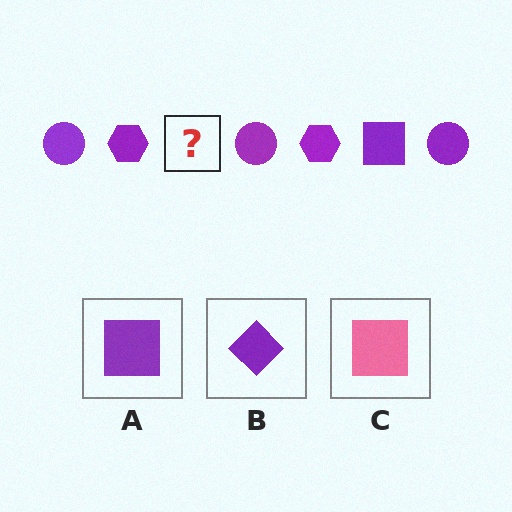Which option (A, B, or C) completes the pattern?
A.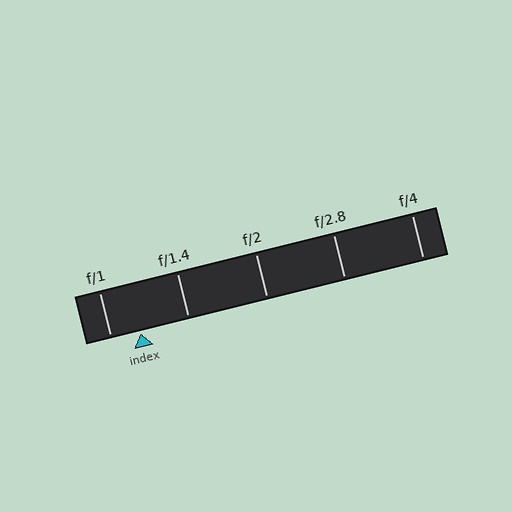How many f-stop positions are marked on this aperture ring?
There are 5 f-stop positions marked.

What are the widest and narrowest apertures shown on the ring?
The widest aperture shown is f/1 and the narrowest is f/4.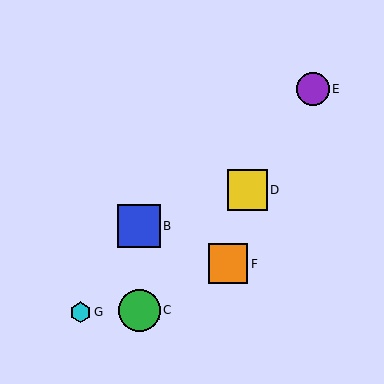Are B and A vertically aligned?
Yes, both are at x≈139.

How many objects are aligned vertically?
3 objects (A, B, C) are aligned vertically.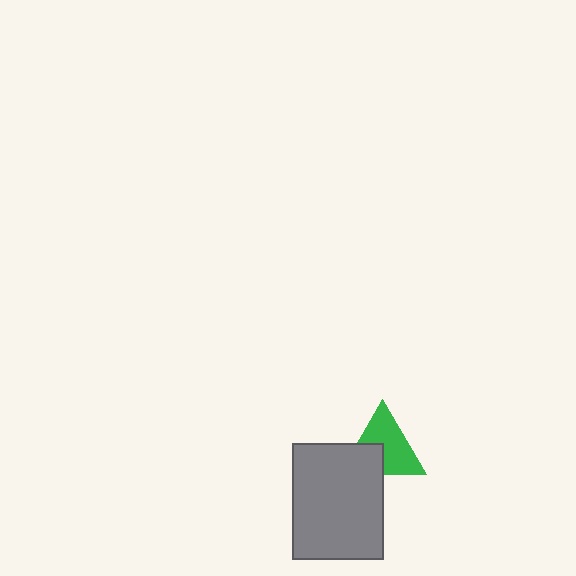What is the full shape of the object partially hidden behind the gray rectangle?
The partially hidden object is a green triangle.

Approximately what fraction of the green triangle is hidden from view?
Roughly 34% of the green triangle is hidden behind the gray rectangle.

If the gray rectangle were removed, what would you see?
You would see the complete green triangle.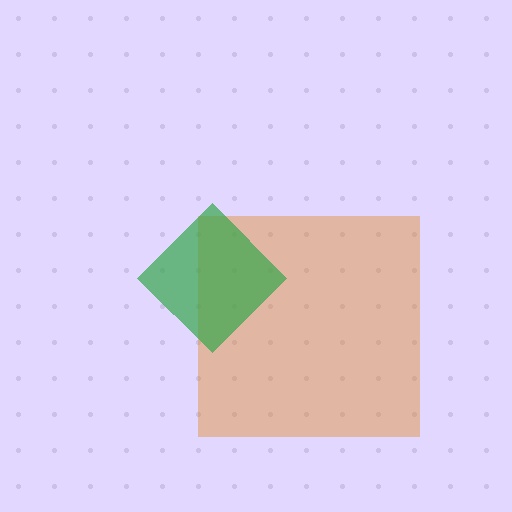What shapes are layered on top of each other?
The layered shapes are: an orange square, a green diamond.